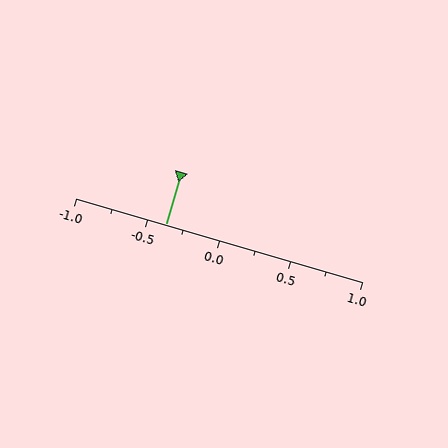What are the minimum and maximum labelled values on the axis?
The axis runs from -1.0 to 1.0.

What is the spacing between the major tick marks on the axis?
The major ticks are spaced 0.5 apart.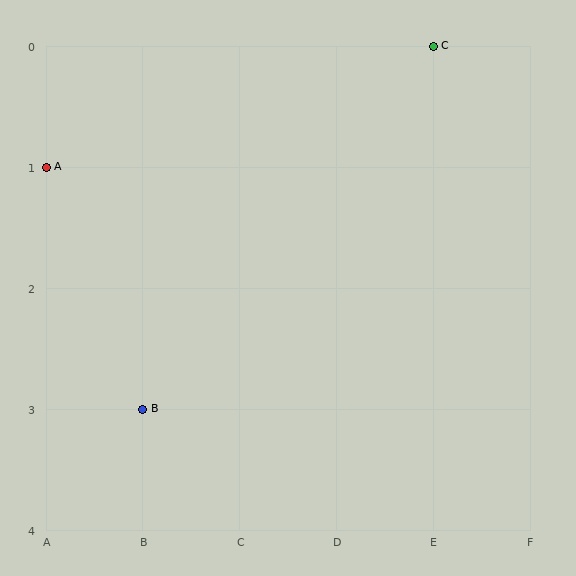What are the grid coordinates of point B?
Point B is at grid coordinates (B, 3).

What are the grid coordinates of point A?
Point A is at grid coordinates (A, 1).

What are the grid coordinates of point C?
Point C is at grid coordinates (E, 0).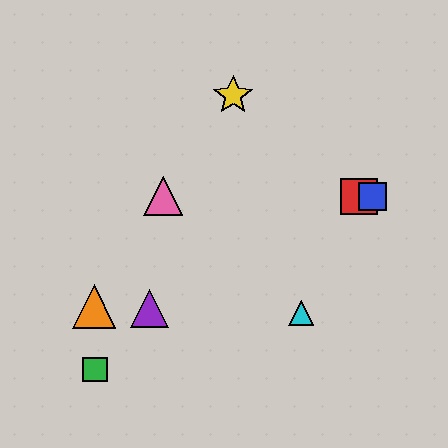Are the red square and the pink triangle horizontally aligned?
Yes, both are at y≈196.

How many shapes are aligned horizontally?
3 shapes (the red square, the blue square, the pink triangle) are aligned horizontally.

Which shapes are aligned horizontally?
The red square, the blue square, the pink triangle are aligned horizontally.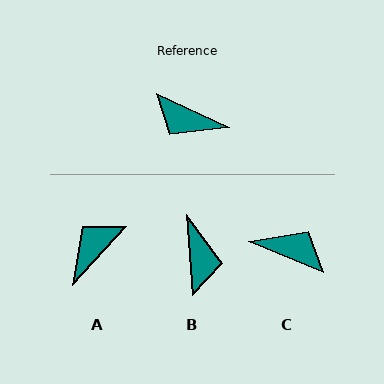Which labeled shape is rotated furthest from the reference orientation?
C, about 178 degrees away.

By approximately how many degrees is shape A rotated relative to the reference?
Approximately 107 degrees clockwise.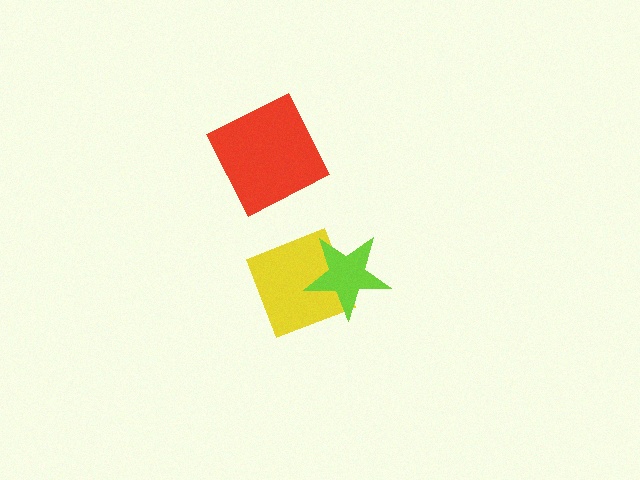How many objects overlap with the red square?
0 objects overlap with the red square.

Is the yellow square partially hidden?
Yes, it is partially covered by another shape.